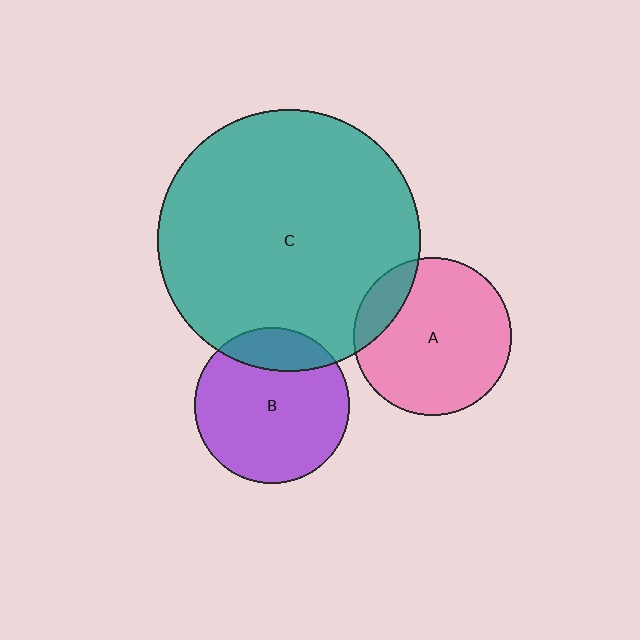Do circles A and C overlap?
Yes.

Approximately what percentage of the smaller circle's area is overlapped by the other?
Approximately 15%.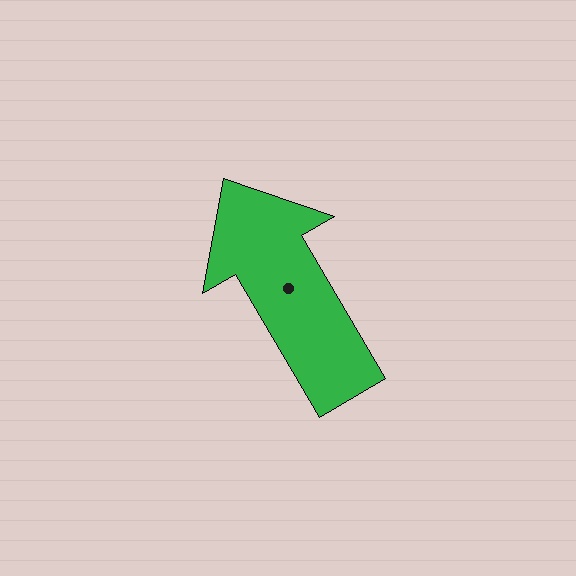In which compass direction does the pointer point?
Northwest.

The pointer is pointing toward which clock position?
Roughly 11 o'clock.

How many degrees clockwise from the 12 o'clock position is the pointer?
Approximately 329 degrees.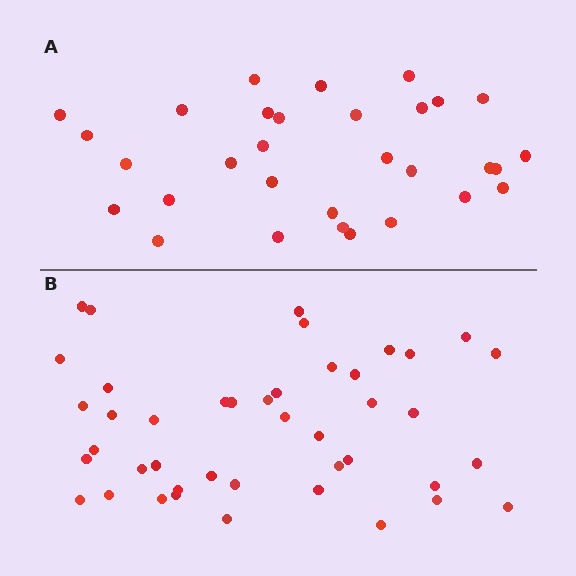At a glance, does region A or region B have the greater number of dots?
Region B (the bottom region) has more dots.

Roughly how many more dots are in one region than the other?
Region B has roughly 12 or so more dots than region A.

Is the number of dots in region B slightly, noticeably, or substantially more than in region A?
Region B has noticeably more, but not dramatically so. The ratio is roughly 1.4 to 1.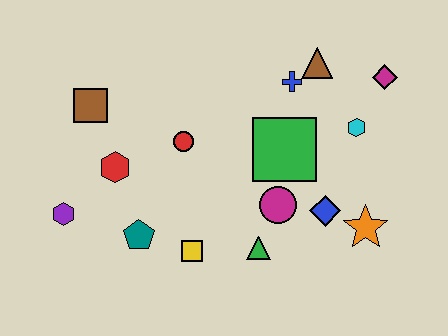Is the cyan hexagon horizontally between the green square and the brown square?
No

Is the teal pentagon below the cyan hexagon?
Yes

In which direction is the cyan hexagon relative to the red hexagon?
The cyan hexagon is to the right of the red hexagon.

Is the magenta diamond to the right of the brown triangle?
Yes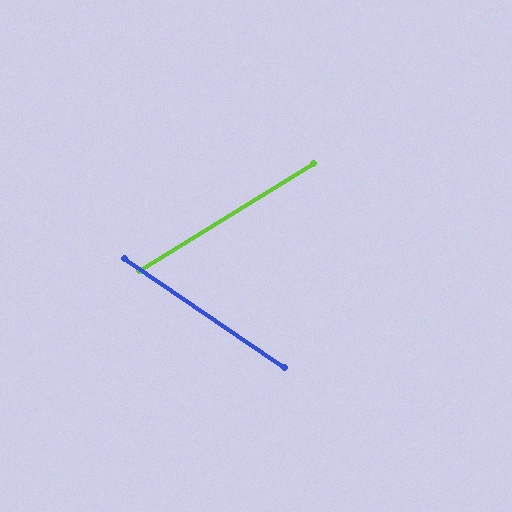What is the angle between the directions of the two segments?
Approximately 66 degrees.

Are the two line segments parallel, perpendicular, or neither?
Neither parallel nor perpendicular — they differ by about 66°.